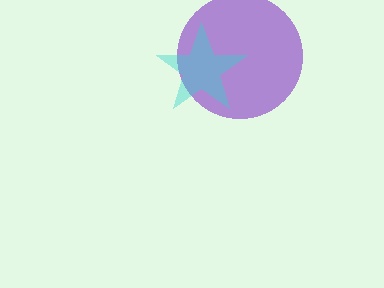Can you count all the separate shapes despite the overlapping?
Yes, there are 2 separate shapes.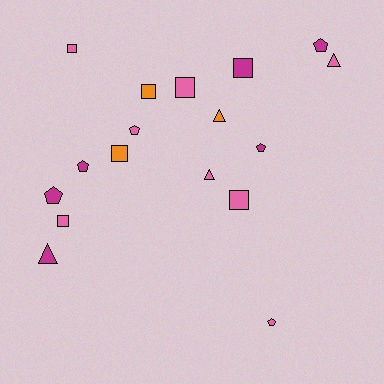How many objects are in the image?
There are 17 objects.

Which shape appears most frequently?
Square, with 7 objects.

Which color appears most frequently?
Pink, with 8 objects.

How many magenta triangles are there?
There is 1 magenta triangle.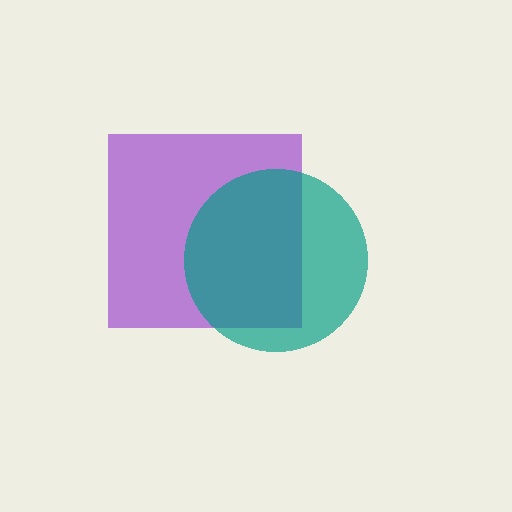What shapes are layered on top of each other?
The layered shapes are: a purple square, a teal circle.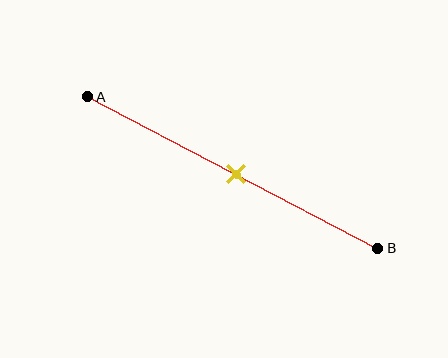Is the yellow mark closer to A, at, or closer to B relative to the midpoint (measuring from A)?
The yellow mark is approximately at the midpoint of segment AB.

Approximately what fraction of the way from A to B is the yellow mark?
The yellow mark is approximately 50% of the way from A to B.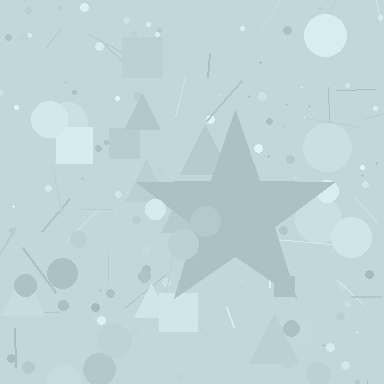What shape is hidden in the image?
A star is hidden in the image.